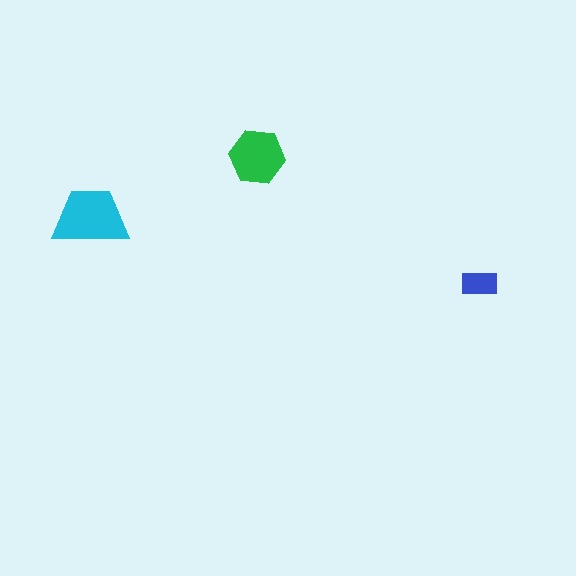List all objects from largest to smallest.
The cyan trapezoid, the green hexagon, the blue rectangle.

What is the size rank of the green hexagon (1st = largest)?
2nd.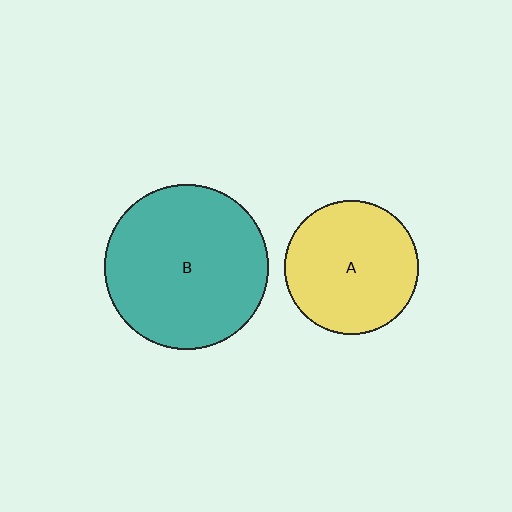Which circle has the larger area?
Circle B (teal).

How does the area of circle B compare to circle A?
Approximately 1.5 times.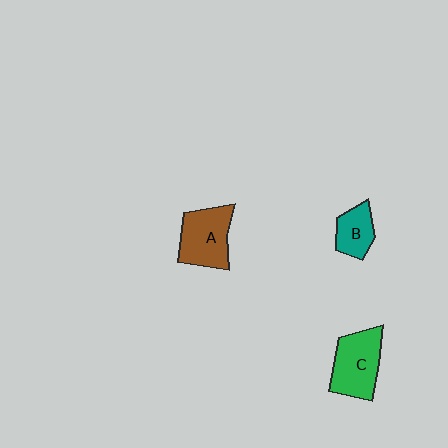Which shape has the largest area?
Shape C (green).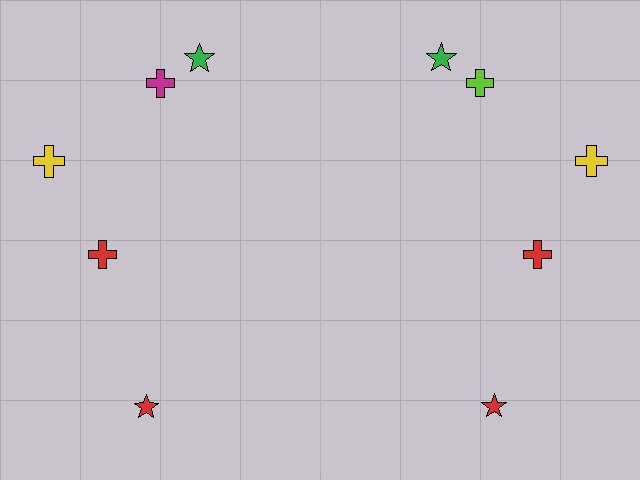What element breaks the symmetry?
The lime cross on the right side breaks the symmetry — its mirror counterpart is magenta.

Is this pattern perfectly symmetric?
No, the pattern is not perfectly symmetric. The lime cross on the right side breaks the symmetry — its mirror counterpart is magenta.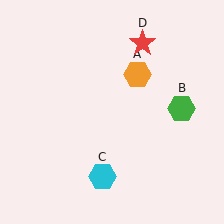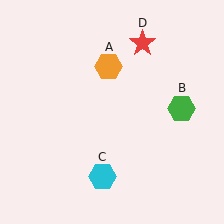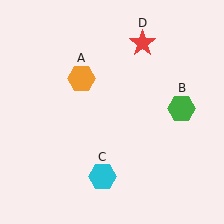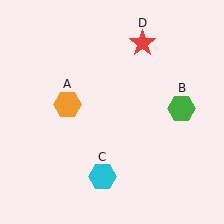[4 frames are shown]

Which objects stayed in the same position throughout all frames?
Green hexagon (object B) and cyan hexagon (object C) and red star (object D) remained stationary.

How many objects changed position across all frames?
1 object changed position: orange hexagon (object A).